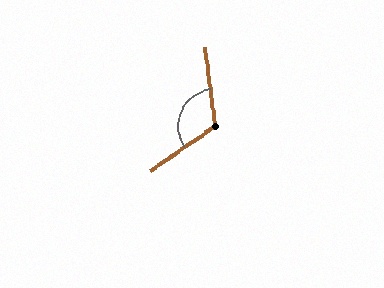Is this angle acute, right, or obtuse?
It is obtuse.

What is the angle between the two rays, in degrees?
Approximately 117 degrees.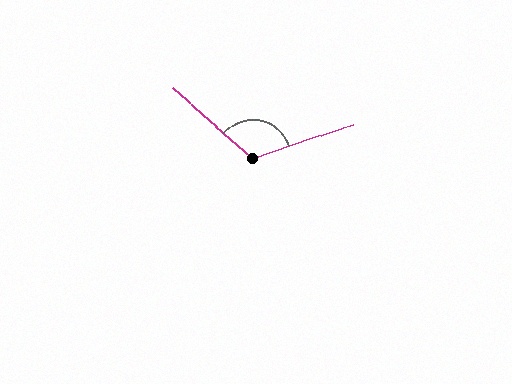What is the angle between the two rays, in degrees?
Approximately 120 degrees.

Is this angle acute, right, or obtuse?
It is obtuse.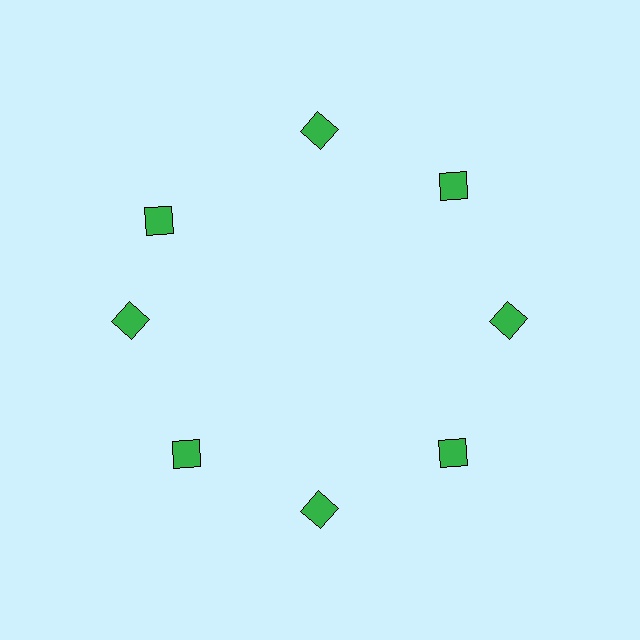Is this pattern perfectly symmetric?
No. The 8 green diamonds are arranged in a ring, but one element near the 10 o'clock position is rotated out of alignment along the ring, breaking the 8-fold rotational symmetry.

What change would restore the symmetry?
The symmetry would be restored by rotating it back into even spacing with its neighbors so that all 8 diamonds sit at equal angles and equal distance from the center.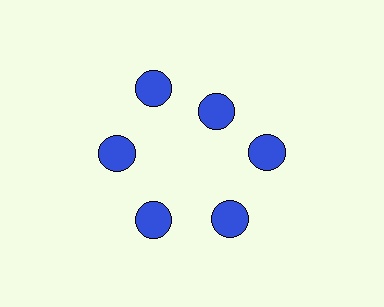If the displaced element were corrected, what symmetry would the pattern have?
It would have 6-fold rotational symmetry — the pattern would map onto itself every 60 degrees.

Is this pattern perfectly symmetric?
No. The 6 blue circles are arranged in a ring, but one element near the 1 o'clock position is pulled inward toward the center, breaking the 6-fold rotational symmetry.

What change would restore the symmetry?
The symmetry would be restored by moving it outward, back onto the ring so that all 6 circles sit at equal angles and equal distance from the center.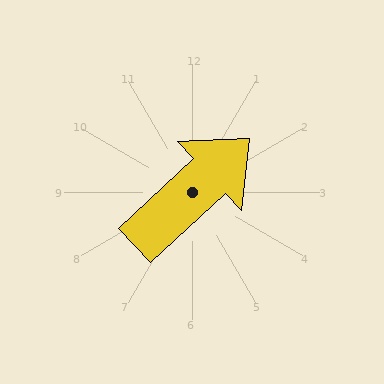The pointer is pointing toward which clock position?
Roughly 2 o'clock.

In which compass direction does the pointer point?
Northeast.